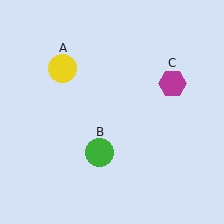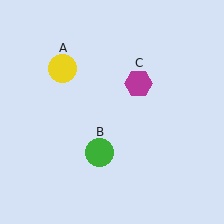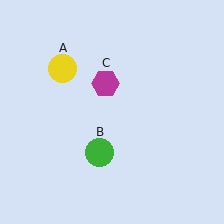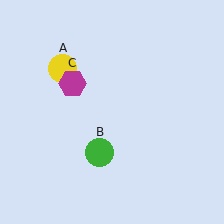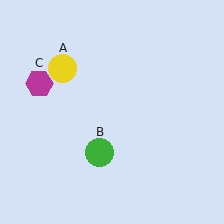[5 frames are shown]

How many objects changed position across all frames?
1 object changed position: magenta hexagon (object C).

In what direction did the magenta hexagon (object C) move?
The magenta hexagon (object C) moved left.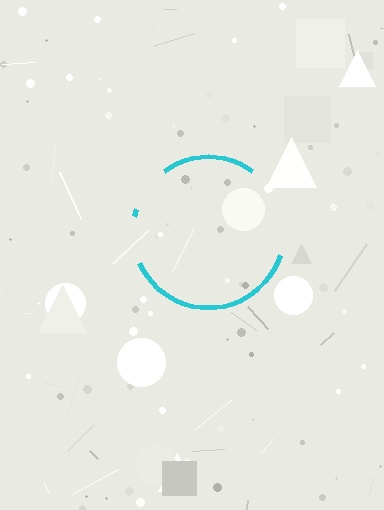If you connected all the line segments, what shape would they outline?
They would outline a circle.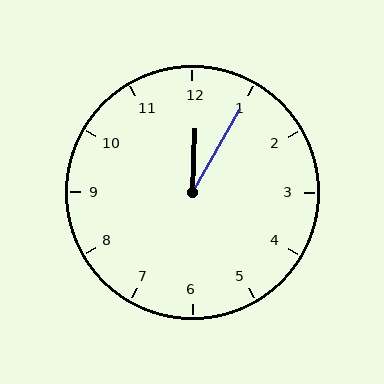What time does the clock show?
12:05.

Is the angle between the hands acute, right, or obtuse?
It is acute.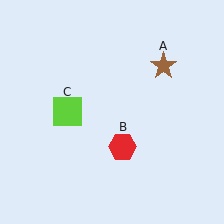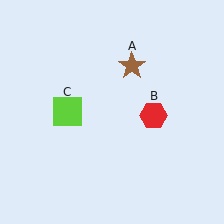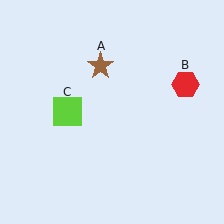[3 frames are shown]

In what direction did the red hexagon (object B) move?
The red hexagon (object B) moved up and to the right.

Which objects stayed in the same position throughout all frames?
Lime square (object C) remained stationary.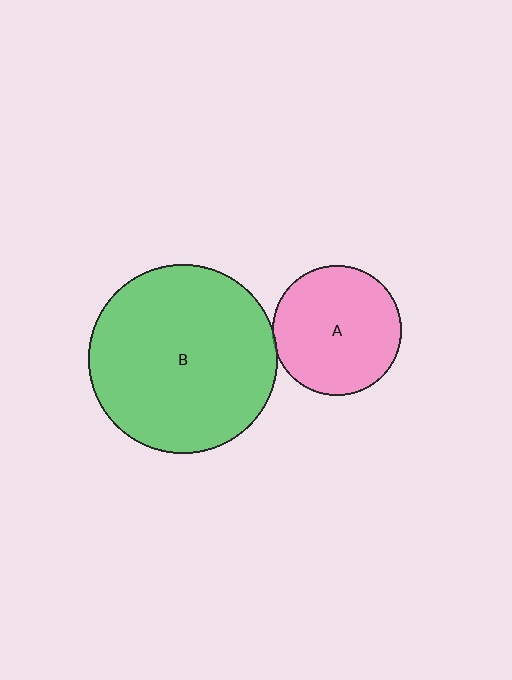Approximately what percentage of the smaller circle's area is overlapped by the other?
Approximately 5%.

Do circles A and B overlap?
Yes.